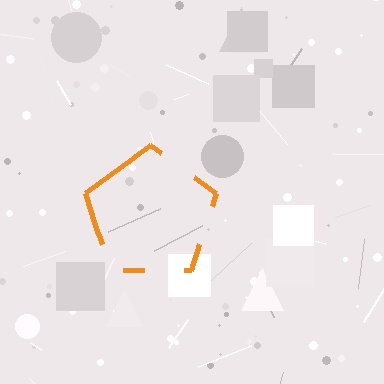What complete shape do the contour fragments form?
The contour fragments form a pentagon.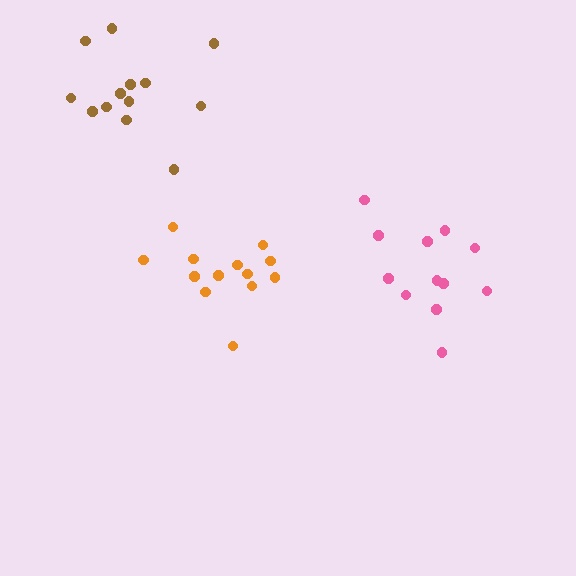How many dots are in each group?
Group 1: 12 dots, Group 2: 13 dots, Group 3: 13 dots (38 total).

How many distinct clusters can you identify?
There are 3 distinct clusters.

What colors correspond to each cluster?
The clusters are colored: pink, orange, brown.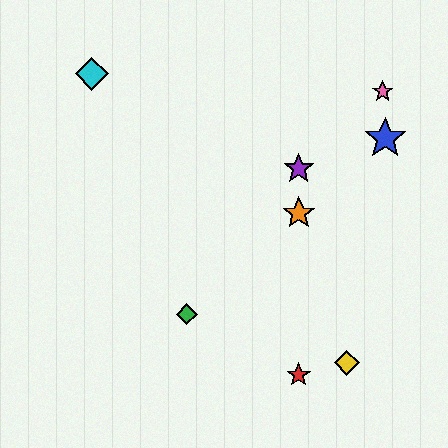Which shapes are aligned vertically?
The red star, the purple star, the orange star are aligned vertically.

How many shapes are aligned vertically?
3 shapes (the red star, the purple star, the orange star) are aligned vertically.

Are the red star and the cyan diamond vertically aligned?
No, the red star is at x≈299 and the cyan diamond is at x≈92.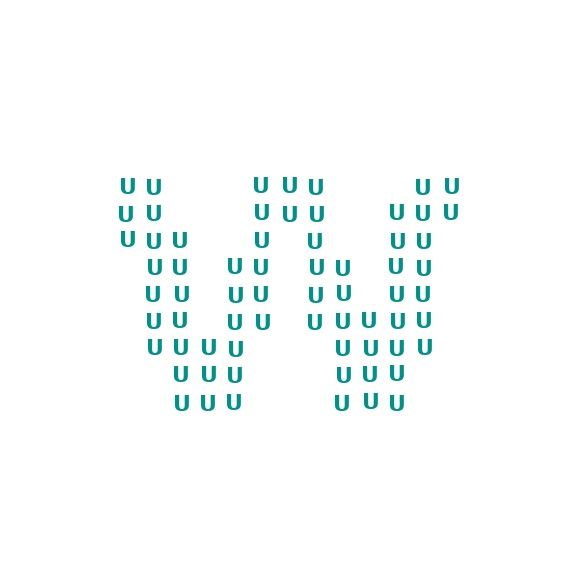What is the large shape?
The large shape is the letter W.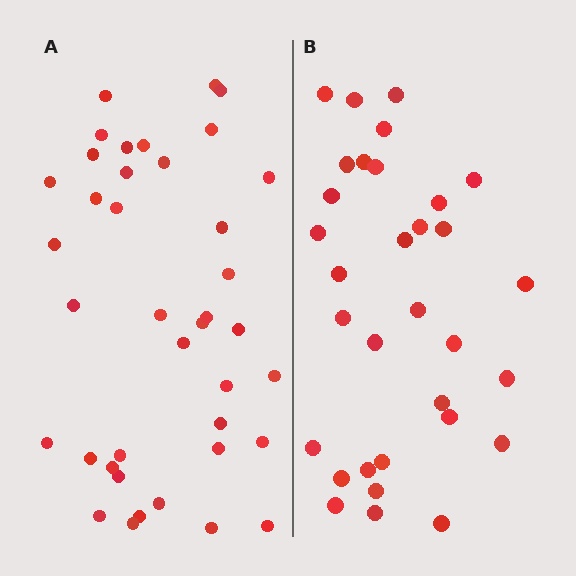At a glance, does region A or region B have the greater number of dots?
Region A (the left region) has more dots.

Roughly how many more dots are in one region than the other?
Region A has roughly 8 or so more dots than region B.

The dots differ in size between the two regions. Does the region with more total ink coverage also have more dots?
No. Region B has more total ink coverage because its dots are larger, but region A actually contains more individual dots. Total area can be misleading — the number of items is what matters here.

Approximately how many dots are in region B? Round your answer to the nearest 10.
About 30 dots. (The exact count is 32, which rounds to 30.)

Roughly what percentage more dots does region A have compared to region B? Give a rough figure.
About 20% more.